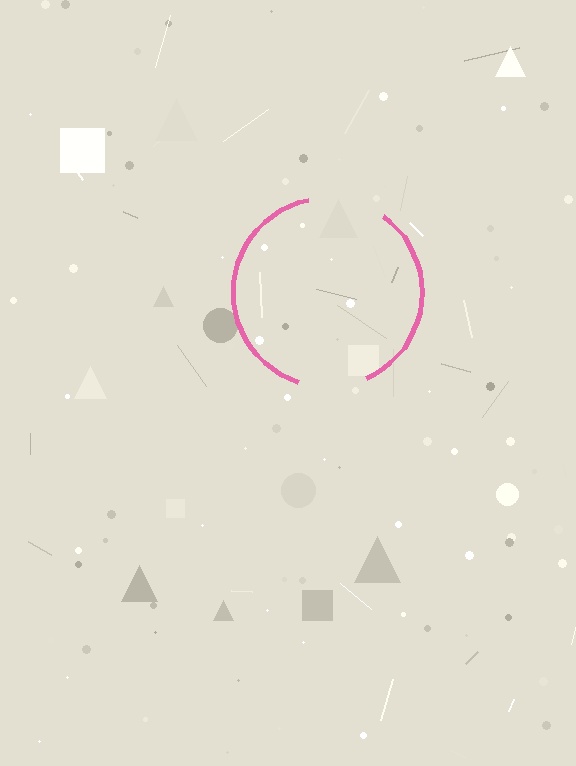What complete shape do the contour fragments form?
The contour fragments form a circle.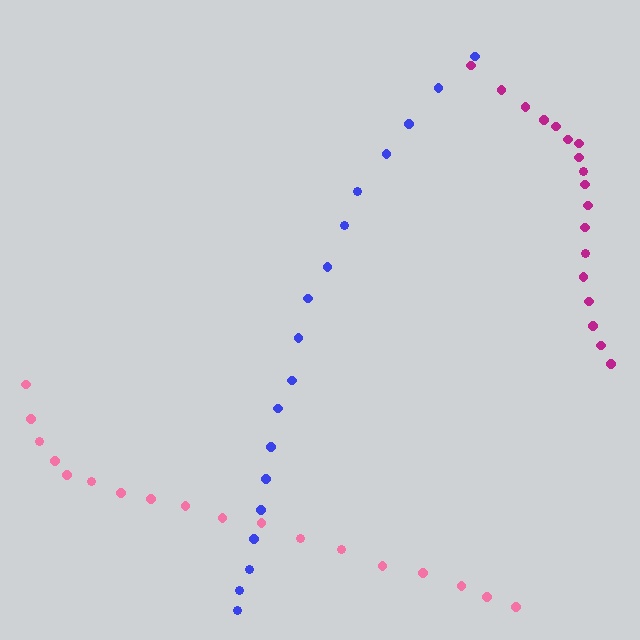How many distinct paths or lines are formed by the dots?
There are 3 distinct paths.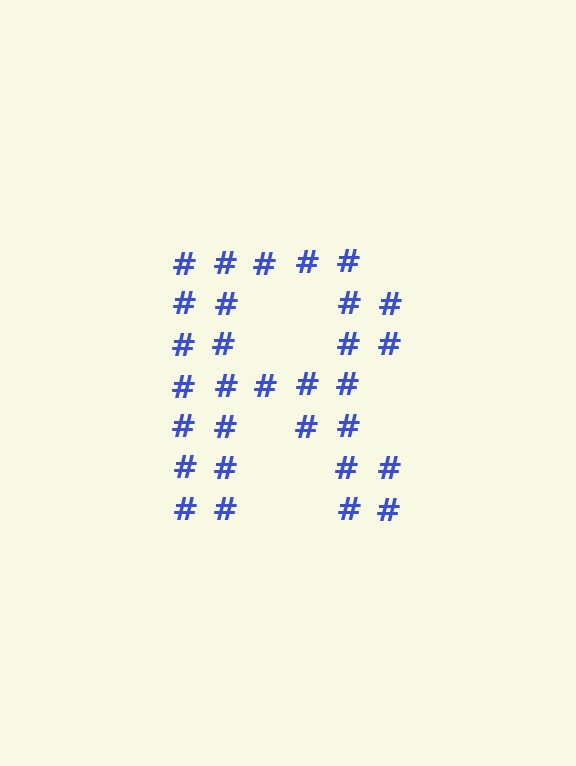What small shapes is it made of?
It is made of small hash symbols.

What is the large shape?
The large shape is the letter R.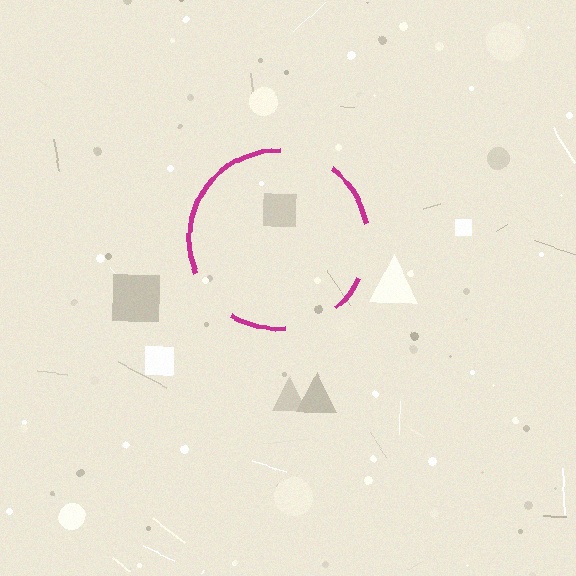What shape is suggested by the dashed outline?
The dashed outline suggests a circle.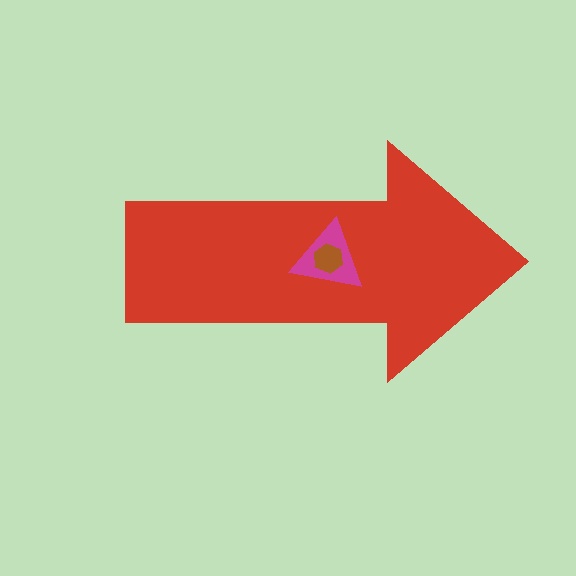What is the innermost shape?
The brown hexagon.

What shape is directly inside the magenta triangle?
The brown hexagon.